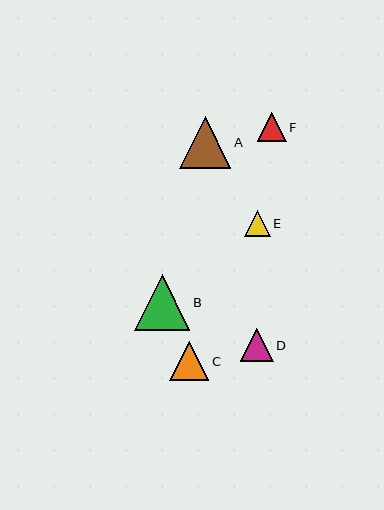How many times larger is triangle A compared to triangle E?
Triangle A is approximately 2.0 times the size of triangle E.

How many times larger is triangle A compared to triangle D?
Triangle A is approximately 1.6 times the size of triangle D.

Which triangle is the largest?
Triangle B is the largest with a size of approximately 55 pixels.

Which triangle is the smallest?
Triangle E is the smallest with a size of approximately 26 pixels.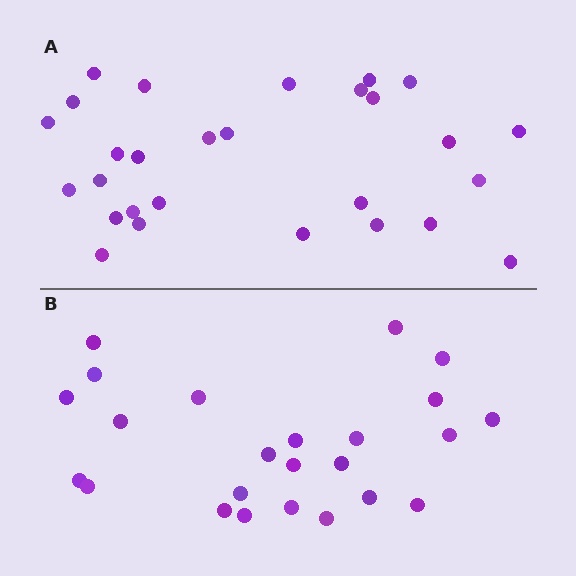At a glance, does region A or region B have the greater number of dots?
Region A (the top region) has more dots.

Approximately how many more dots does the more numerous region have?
Region A has about 4 more dots than region B.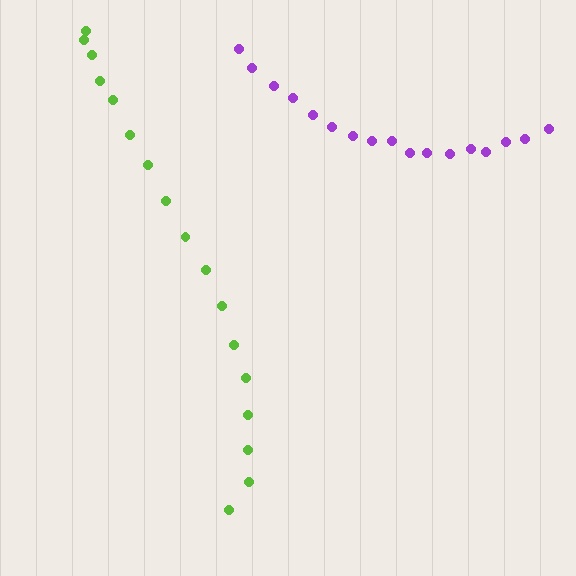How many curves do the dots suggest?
There are 2 distinct paths.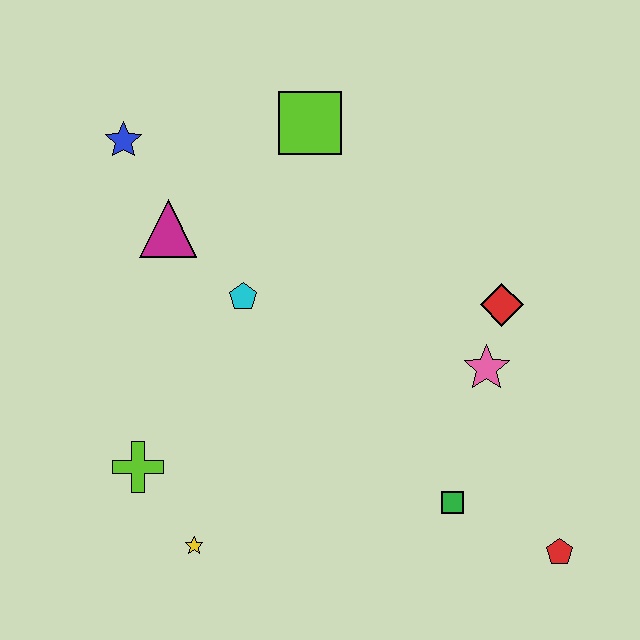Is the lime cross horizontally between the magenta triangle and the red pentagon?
No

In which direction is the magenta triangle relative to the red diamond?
The magenta triangle is to the left of the red diamond.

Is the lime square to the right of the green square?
No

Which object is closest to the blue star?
The magenta triangle is closest to the blue star.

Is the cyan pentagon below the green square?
No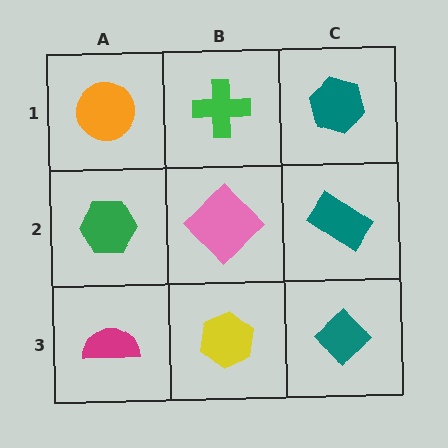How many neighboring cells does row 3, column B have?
3.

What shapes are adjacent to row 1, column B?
A pink diamond (row 2, column B), an orange circle (row 1, column A), a teal hexagon (row 1, column C).